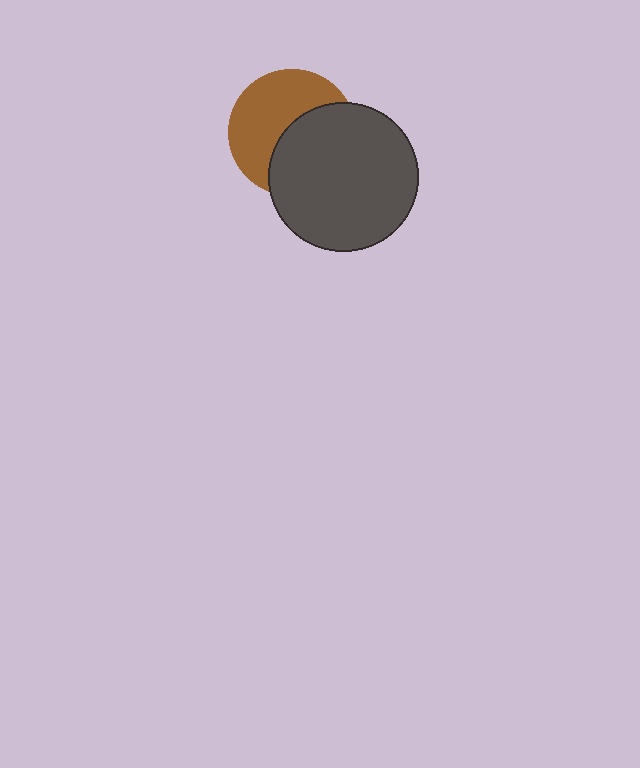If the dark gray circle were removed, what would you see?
You would see the complete brown circle.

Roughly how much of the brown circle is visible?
About half of it is visible (roughly 53%).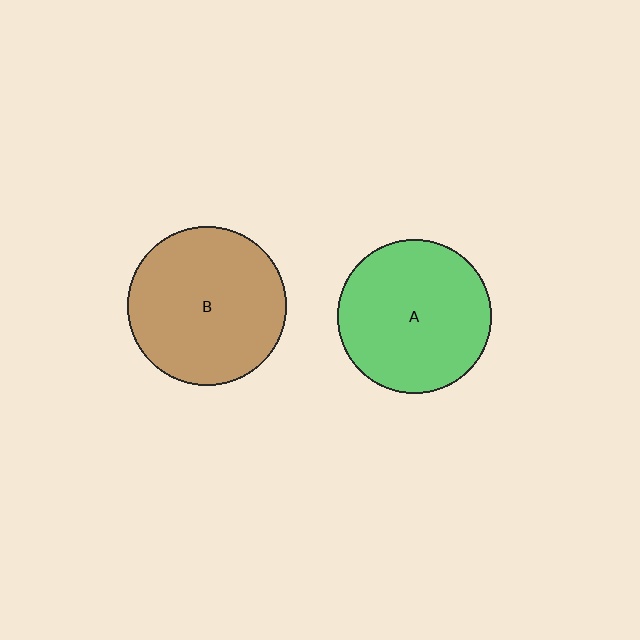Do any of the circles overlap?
No, none of the circles overlap.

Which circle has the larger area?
Circle B (brown).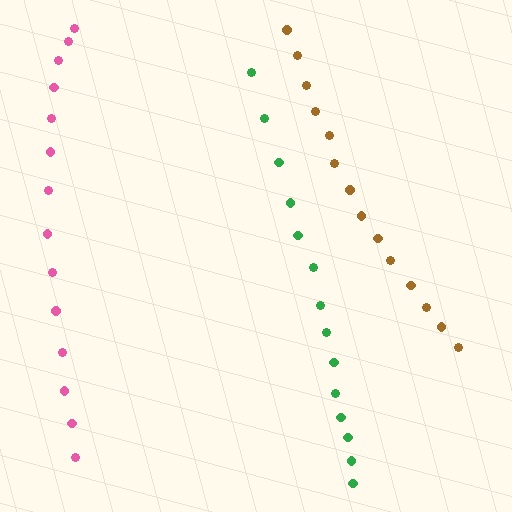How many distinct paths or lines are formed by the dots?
There are 3 distinct paths.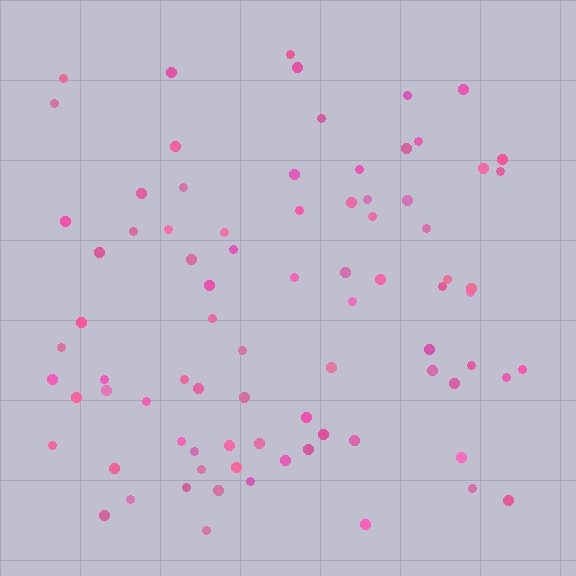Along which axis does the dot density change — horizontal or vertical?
Vertical.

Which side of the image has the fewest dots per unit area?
The top.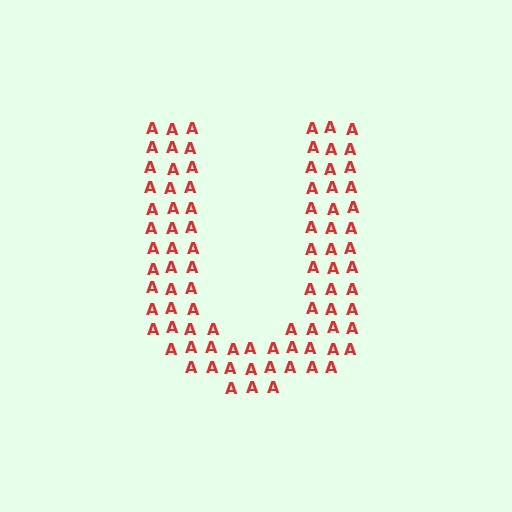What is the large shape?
The large shape is the letter U.